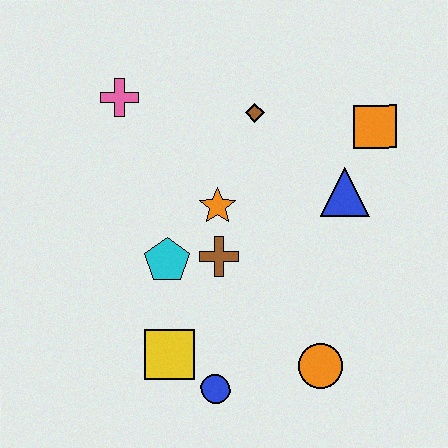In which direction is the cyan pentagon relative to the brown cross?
The cyan pentagon is to the left of the brown cross.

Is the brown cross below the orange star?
Yes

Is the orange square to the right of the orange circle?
Yes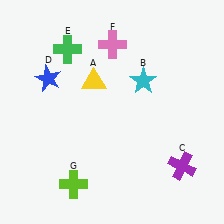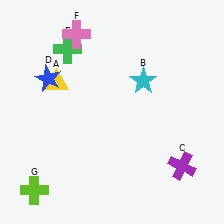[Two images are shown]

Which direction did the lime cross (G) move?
The lime cross (G) moved left.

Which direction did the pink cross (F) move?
The pink cross (F) moved left.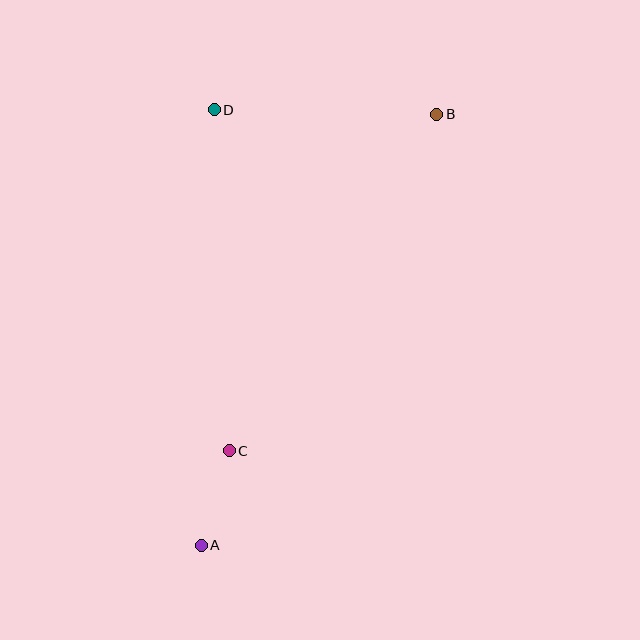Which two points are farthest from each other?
Points A and B are farthest from each other.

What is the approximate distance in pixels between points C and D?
The distance between C and D is approximately 341 pixels.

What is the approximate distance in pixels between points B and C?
The distance between B and C is approximately 395 pixels.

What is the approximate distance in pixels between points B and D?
The distance between B and D is approximately 223 pixels.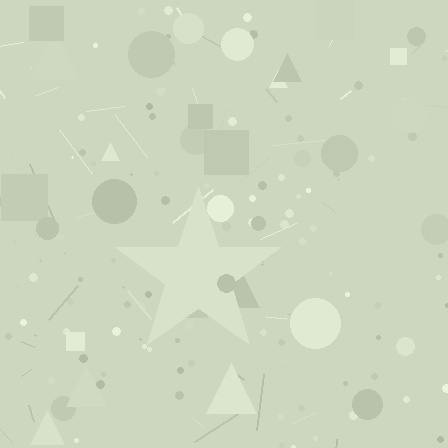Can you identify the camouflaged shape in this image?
The camouflaged shape is a star.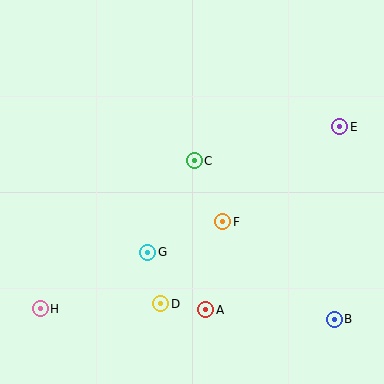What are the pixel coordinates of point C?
Point C is at (194, 161).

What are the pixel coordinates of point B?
Point B is at (334, 319).